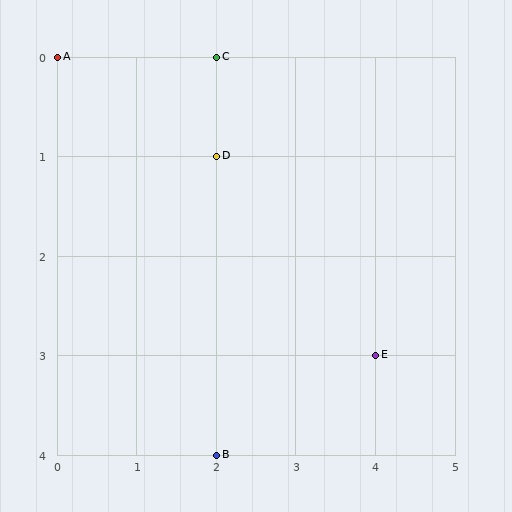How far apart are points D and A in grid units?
Points D and A are 2 columns and 1 row apart (about 2.2 grid units diagonally).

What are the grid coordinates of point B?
Point B is at grid coordinates (2, 4).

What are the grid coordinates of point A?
Point A is at grid coordinates (0, 0).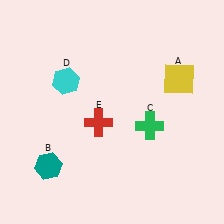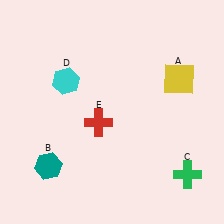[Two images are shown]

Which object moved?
The green cross (C) moved down.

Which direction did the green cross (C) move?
The green cross (C) moved down.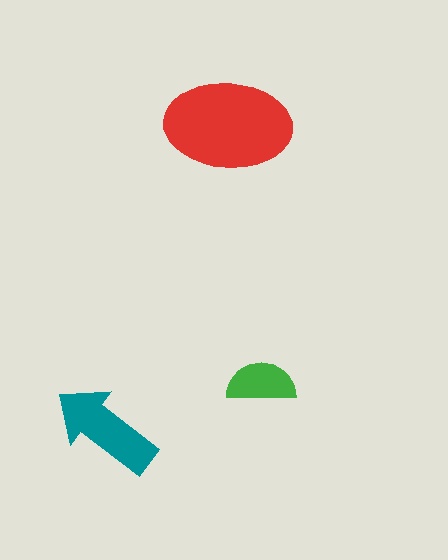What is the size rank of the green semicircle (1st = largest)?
3rd.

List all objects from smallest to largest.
The green semicircle, the teal arrow, the red ellipse.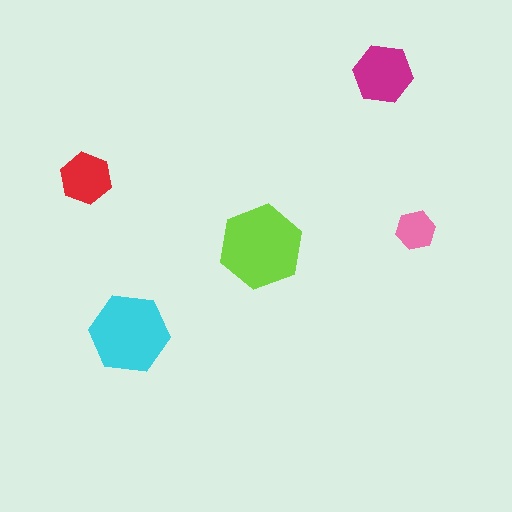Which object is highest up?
The magenta hexagon is topmost.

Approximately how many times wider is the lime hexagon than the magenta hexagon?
About 1.5 times wider.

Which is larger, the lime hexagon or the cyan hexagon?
The lime one.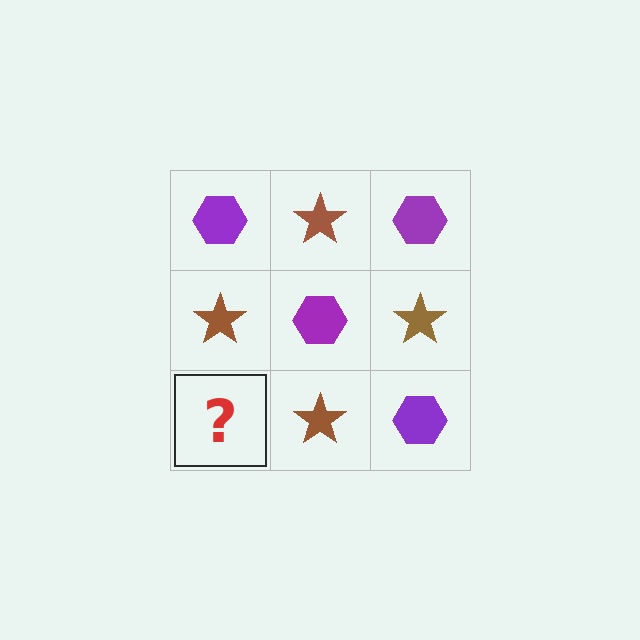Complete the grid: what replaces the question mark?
The question mark should be replaced with a purple hexagon.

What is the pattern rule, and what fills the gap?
The rule is that it alternates purple hexagon and brown star in a checkerboard pattern. The gap should be filled with a purple hexagon.